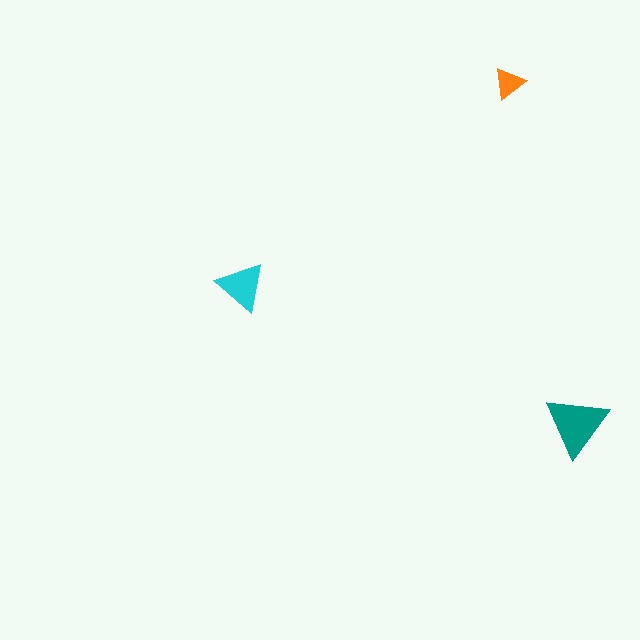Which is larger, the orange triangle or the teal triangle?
The teal one.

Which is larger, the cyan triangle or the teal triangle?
The teal one.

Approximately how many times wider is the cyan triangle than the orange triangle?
About 1.5 times wider.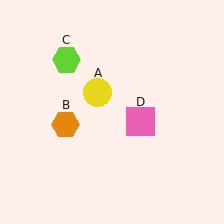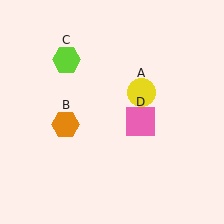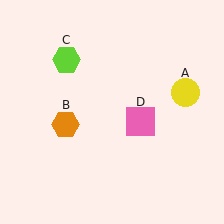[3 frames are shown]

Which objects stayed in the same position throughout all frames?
Orange hexagon (object B) and lime hexagon (object C) and pink square (object D) remained stationary.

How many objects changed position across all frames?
1 object changed position: yellow circle (object A).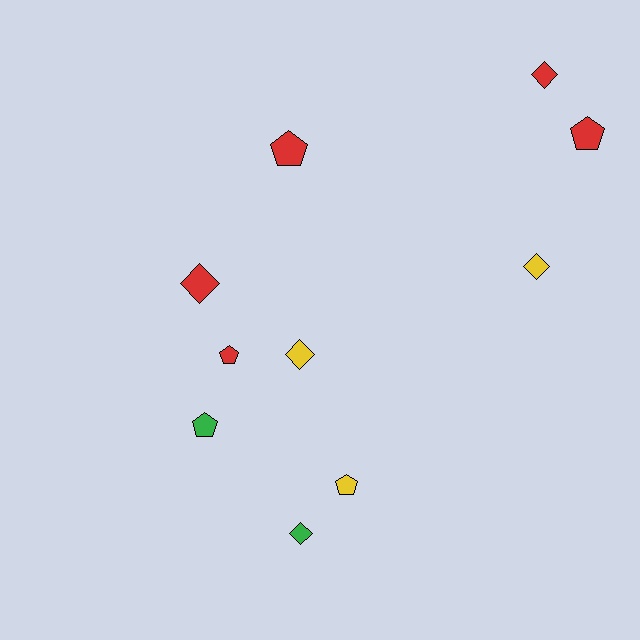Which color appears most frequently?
Red, with 5 objects.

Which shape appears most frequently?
Diamond, with 5 objects.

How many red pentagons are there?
There are 3 red pentagons.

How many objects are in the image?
There are 10 objects.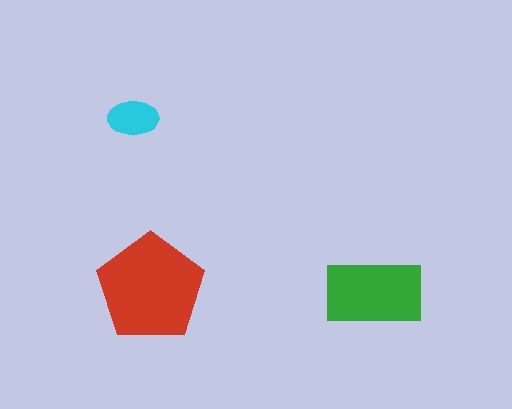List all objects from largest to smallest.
The red pentagon, the green rectangle, the cyan ellipse.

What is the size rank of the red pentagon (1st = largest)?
1st.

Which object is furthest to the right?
The green rectangle is rightmost.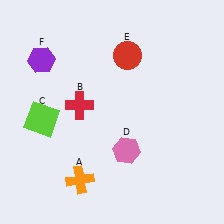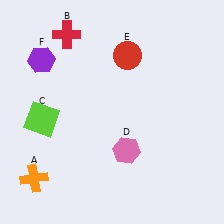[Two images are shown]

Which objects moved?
The objects that moved are: the orange cross (A), the red cross (B).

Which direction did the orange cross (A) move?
The orange cross (A) moved left.